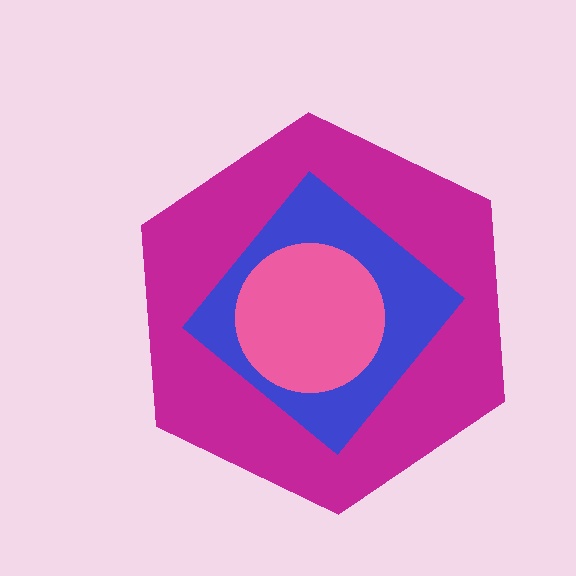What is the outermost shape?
The magenta hexagon.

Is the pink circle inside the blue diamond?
Yes.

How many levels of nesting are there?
3.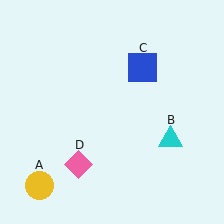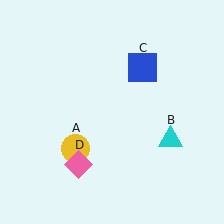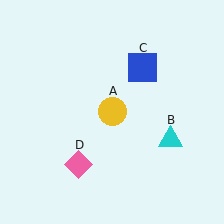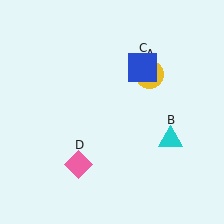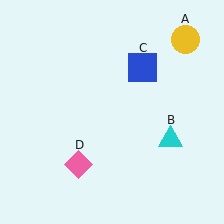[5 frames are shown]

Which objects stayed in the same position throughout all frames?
Cyan triangle (object B) and blue square (object C) and pink diamond (object D) remained stationary.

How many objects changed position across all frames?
1 object changed position: yellow circle (object A).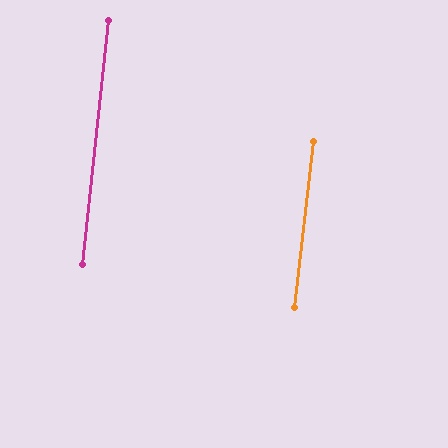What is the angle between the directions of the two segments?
Approximately 0 degrees.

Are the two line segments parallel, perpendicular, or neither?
Parallel — their directions differ by only 0.3°.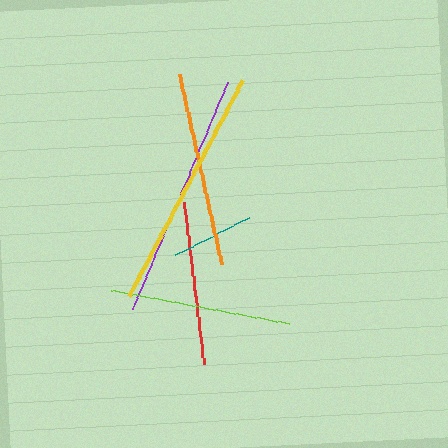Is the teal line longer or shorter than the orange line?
The orange line is longer than the teal line.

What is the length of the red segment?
The red segment is approximately 163 pixels long.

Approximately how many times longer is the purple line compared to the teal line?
The purple line is approximately 3.0 times the length of the teal line.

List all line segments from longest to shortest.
From longest to shortest: purple, yellow, orange, lime, red, teal.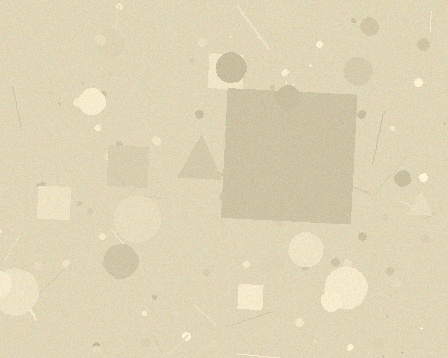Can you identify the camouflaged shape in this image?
The camouflaged shape is a square.